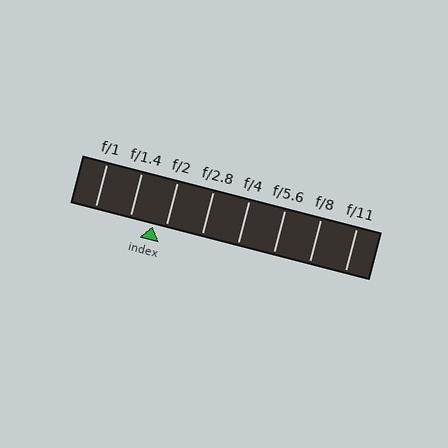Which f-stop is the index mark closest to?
The index mark is closest to f/2.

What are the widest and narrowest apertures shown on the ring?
The widest aperture shown is f/1 and the narrowest is f/11.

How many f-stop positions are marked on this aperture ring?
There are 8 f-stop positions marked.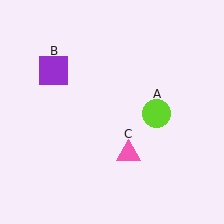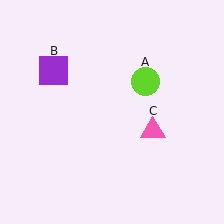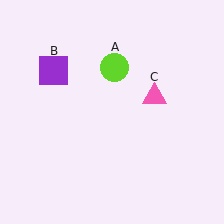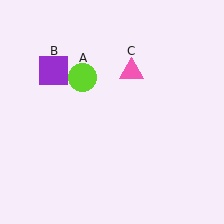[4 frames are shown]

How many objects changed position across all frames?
2 objects changed position: lime circle (object A), pink triangle (object C).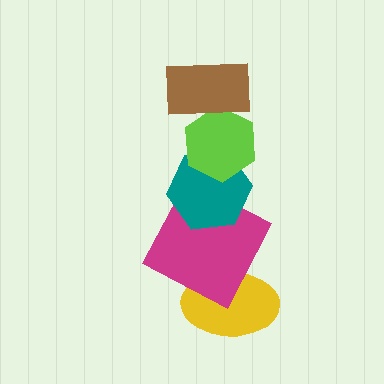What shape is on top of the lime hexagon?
The brown rectangle is on top of the lime hexagon.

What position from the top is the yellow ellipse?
The yellow ellipse is 5th from the top.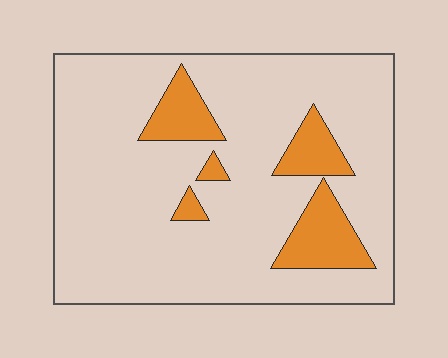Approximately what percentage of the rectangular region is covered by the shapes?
Approximately 15%.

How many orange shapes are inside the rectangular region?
5.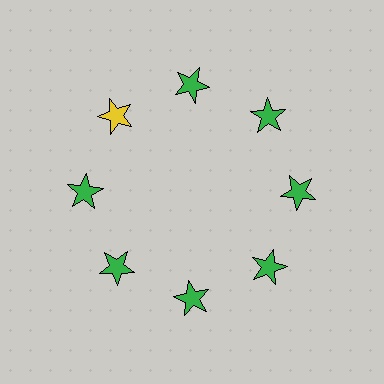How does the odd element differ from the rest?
It has a different color: yellow instead of green.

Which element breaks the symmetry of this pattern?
The yellow star at roughly the 10 o'clock position breaks the symmetry. All other shapes are green stars.